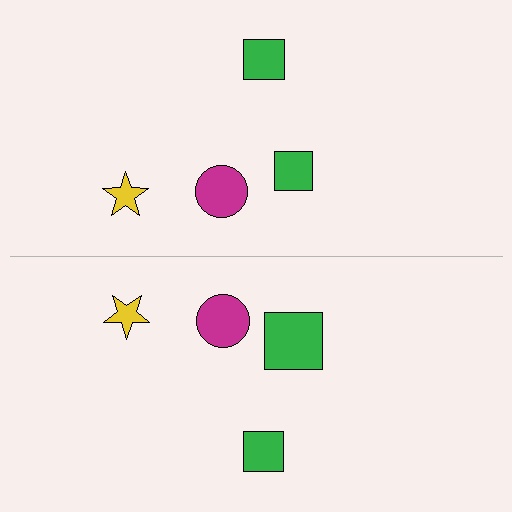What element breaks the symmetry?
The green square on the bottom side has a different size than its mirror counterpart.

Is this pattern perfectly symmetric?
No, the pattern is not perfectly symmetric. The green square on the bottom side has a different size than its mirror counterpart.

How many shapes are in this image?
There are 8 shapes in this image.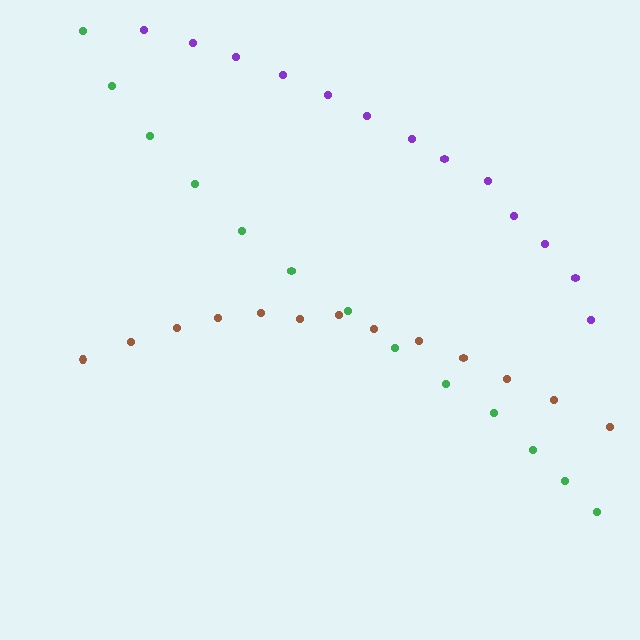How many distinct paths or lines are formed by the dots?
There are 3 distinct paths.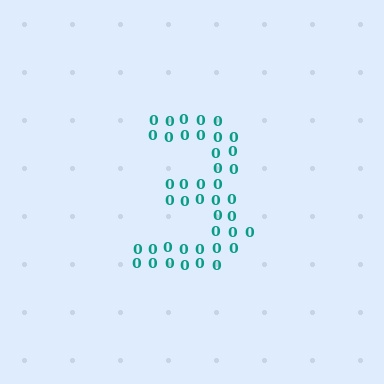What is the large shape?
The large shape is the digit 3.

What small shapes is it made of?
It is made of small digit 0's.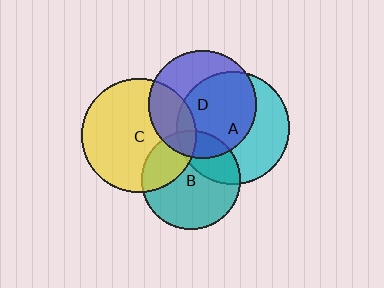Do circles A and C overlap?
Yes.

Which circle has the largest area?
Circle C (yellow).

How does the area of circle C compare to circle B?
Approximately 1.3 times.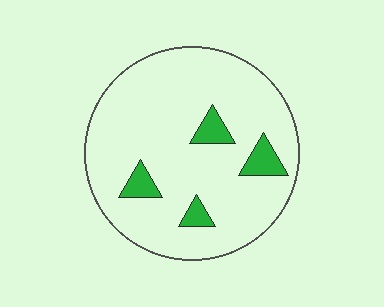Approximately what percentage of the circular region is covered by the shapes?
Approximately 10%.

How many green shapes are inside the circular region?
4.